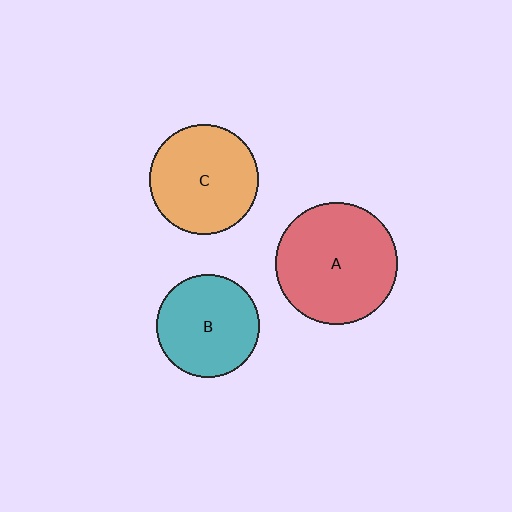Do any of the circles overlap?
No, none of the circles overlap.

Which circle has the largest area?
Circle A (red).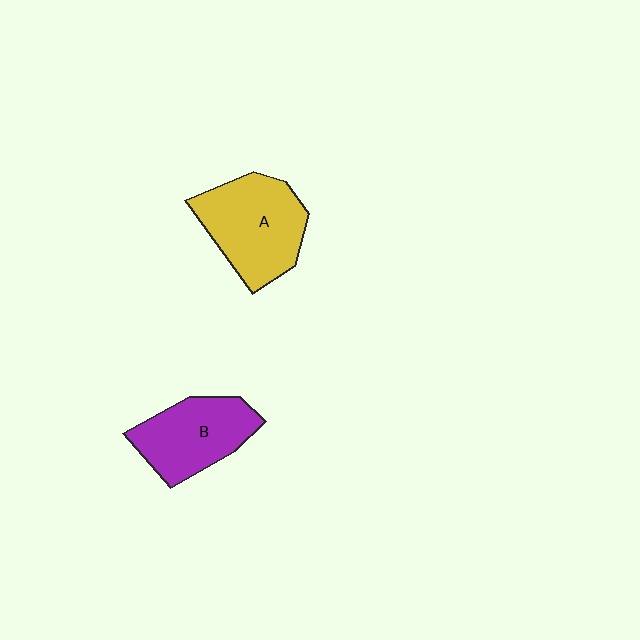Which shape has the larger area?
Shape A (yellow).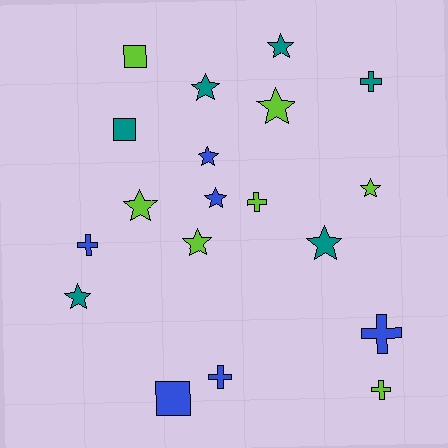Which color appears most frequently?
Lime, with 7 objects.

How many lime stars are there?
There are 4 lime stars.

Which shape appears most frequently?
Star, with 10 objects.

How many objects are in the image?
There are 19 objects.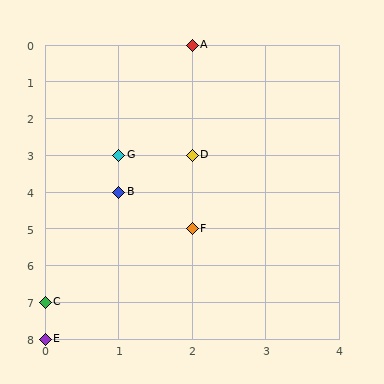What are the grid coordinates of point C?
Point C is at grid coordinates (0, 7).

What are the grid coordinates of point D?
Point D is at grid coordinates (2, 3).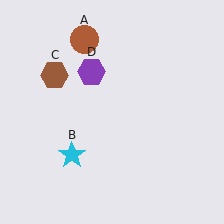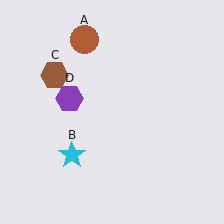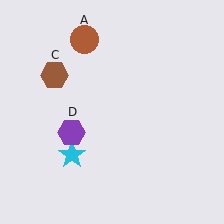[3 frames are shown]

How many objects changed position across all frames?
1 object changed position: purple hexagon (object D).